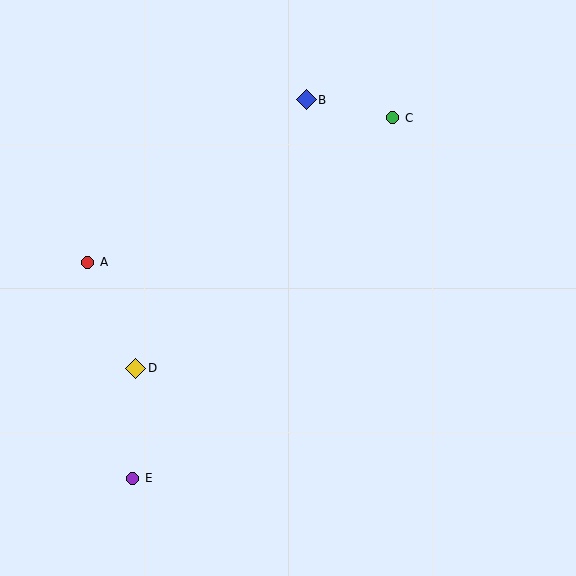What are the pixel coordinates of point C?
Point C is at (393, 118).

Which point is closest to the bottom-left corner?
Point E is closest to the bottom-left corner.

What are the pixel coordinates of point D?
Point D is at (136, 368).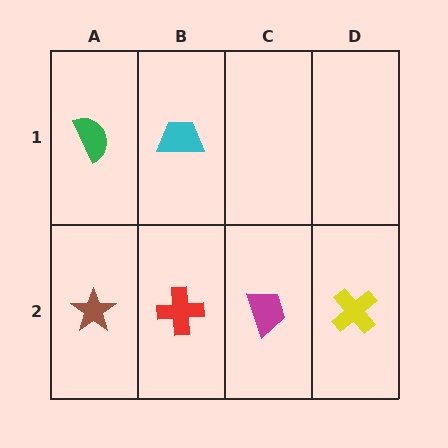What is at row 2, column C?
A magenta trapezoid.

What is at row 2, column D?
A yellow cross.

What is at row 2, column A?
A brown star.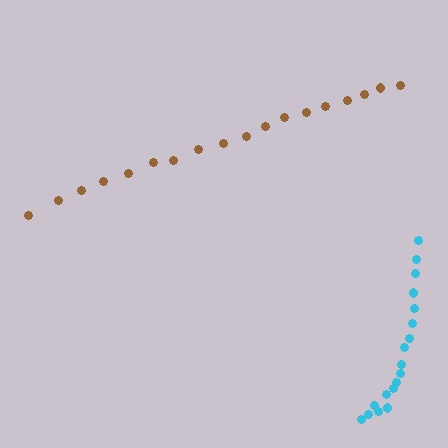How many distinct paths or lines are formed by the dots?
There are 2 distinct paths.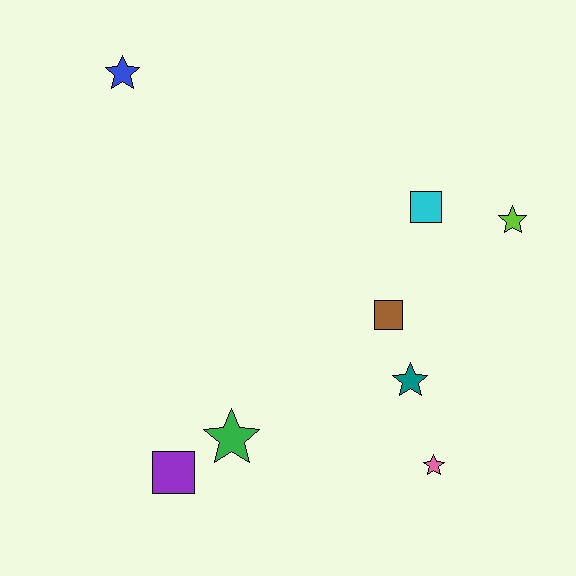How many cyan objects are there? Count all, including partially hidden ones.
There is 1 cyan object.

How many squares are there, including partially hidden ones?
There are 3 squares.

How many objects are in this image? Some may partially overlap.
There are 8 objects.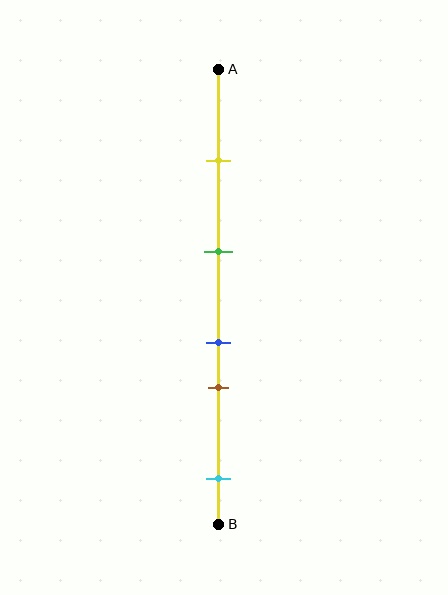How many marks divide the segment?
There are 5 marks dividing the segment.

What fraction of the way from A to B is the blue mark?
The blue mark is approximately 60% (0.6) of the way from A to B.